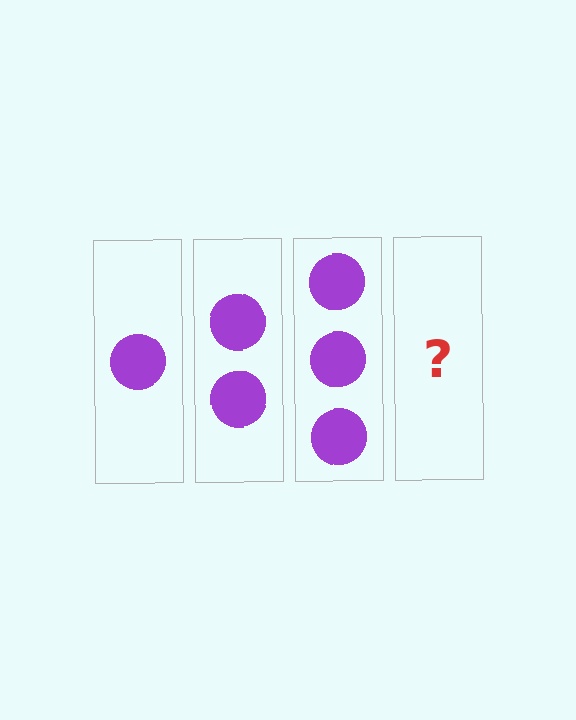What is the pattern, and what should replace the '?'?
The pattern is that each step adds one more circle. The '?' should be 4 circles.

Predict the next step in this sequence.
The next step is 4 circles.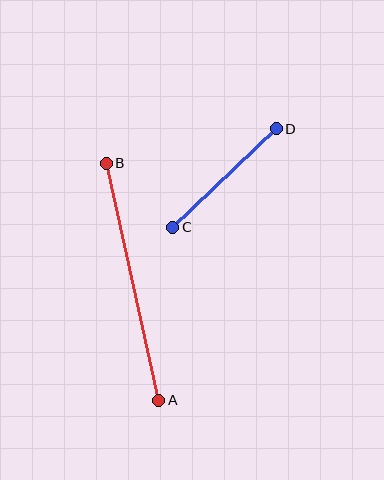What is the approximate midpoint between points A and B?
The midpoint is at approximately (133, 282) pixels.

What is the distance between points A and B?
The distance is approximately 242 pixels.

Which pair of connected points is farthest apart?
Points A and B are farthest apart.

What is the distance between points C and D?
The distance is approximately 143 pixels.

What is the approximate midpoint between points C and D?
The midpoint is at approximately (224, 178) pixels.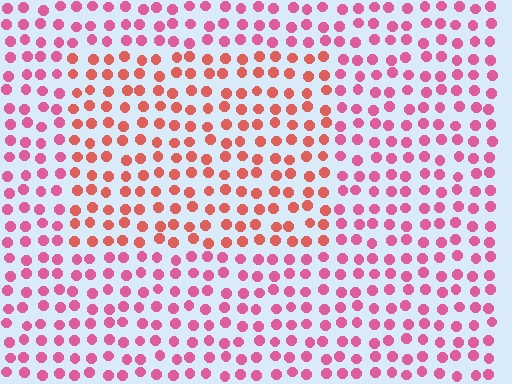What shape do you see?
I see a rectangle.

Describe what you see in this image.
The image is filled with small pink elements in a uniform arrangement. A rectangle-shaped region is visible where the elements are tinted to a slightly different hue, forming a subtle color boundary.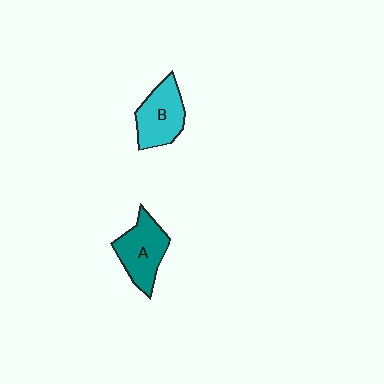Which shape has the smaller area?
Shape B (cyan).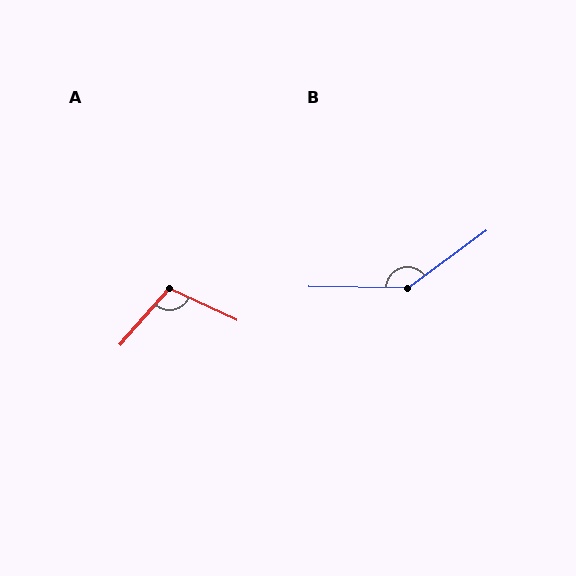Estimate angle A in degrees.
Approximately 106 degrees.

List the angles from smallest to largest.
A (106°), B (142°).